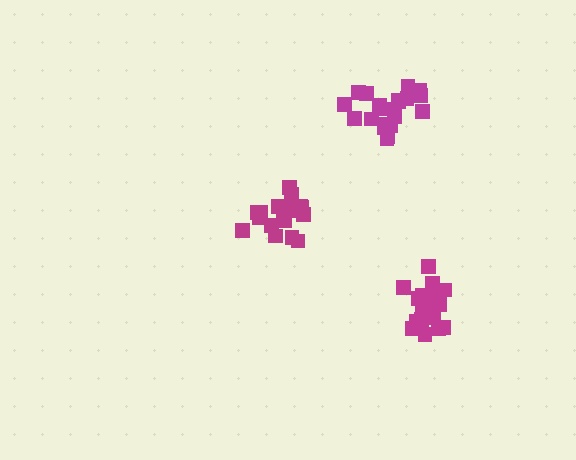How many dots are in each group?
Group 1: 20 dots, Group 2: 19 dots, Group 3: 18 dots (57 total).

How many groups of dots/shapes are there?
There are 3 groups.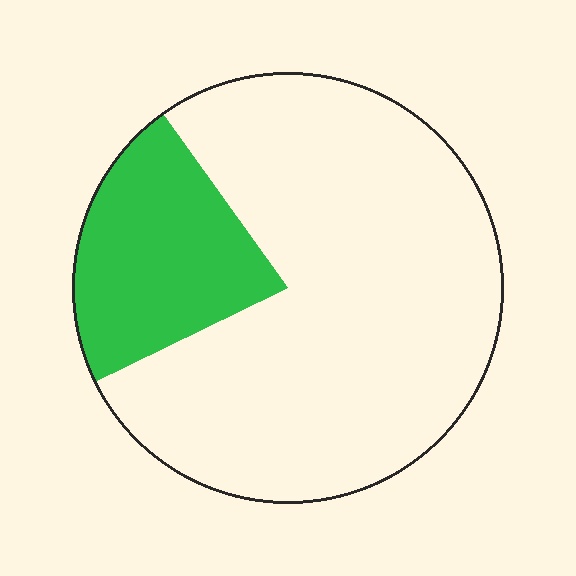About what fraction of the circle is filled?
About one fifth (1/5).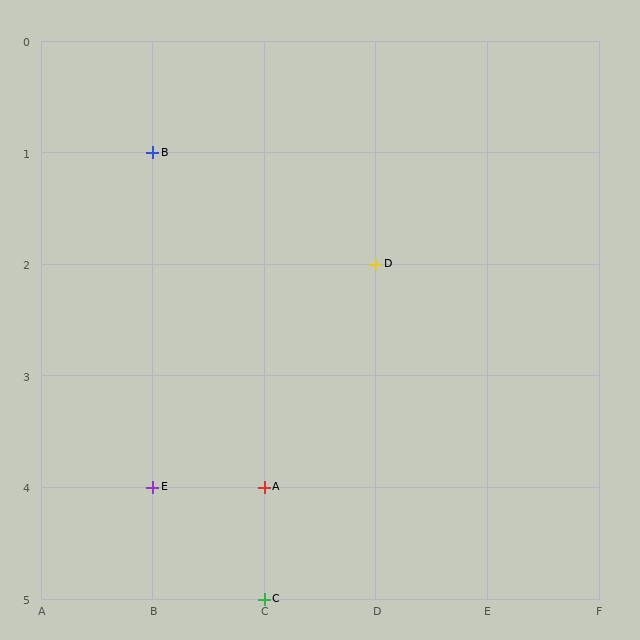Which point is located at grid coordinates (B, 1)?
Point B is at (B, 1).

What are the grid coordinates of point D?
Point D is at grid coordinates (D, 2).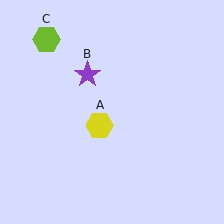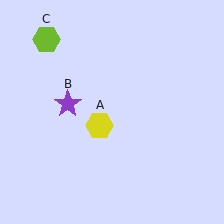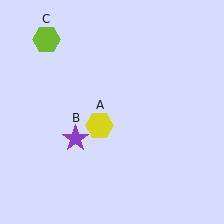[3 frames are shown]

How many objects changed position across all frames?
1 object changed position: purple star (object B).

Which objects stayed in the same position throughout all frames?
Yellow hexagon (object A) and lime hexagon (object C) remained stationary.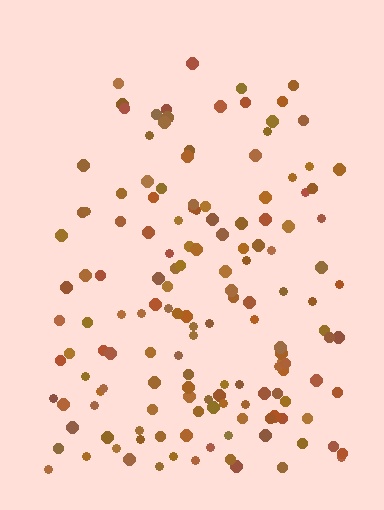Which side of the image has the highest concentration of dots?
The bottom.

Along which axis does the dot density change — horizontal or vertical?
Vertical.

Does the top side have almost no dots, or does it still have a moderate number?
Still a moderate number, just noticeably fewer than the bottom.